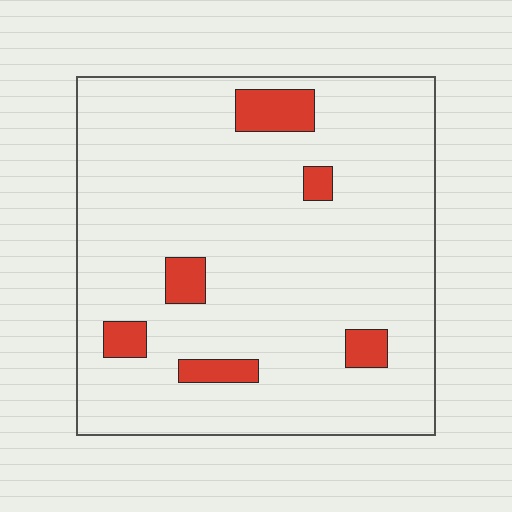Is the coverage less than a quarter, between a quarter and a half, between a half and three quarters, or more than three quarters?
Less than a quarter.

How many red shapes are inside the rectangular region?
6.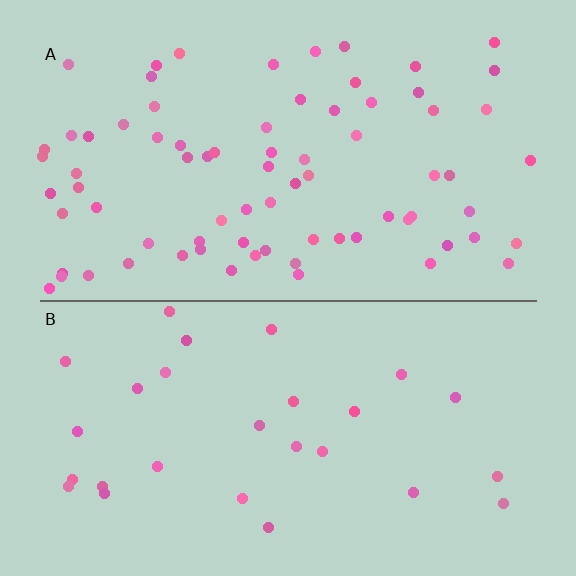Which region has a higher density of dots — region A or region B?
A (the top).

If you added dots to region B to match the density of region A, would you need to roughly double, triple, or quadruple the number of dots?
Approximately triple.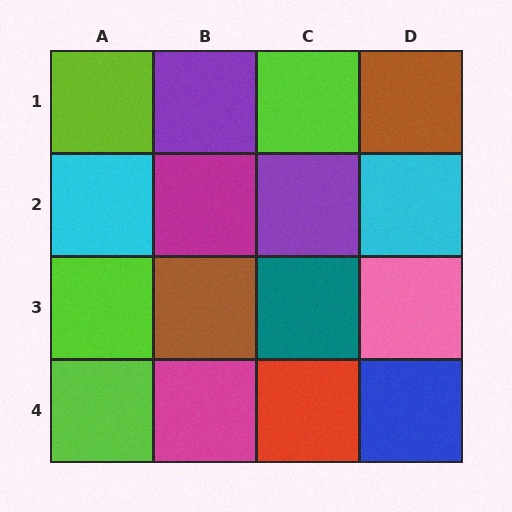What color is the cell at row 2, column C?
Purple.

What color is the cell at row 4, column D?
Blue.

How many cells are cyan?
2 cells are cyan.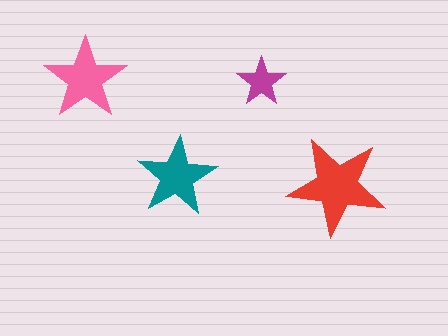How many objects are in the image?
There are 4 objects in the image.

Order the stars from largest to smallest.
the red one, the pink one, the teal one, the magenta one.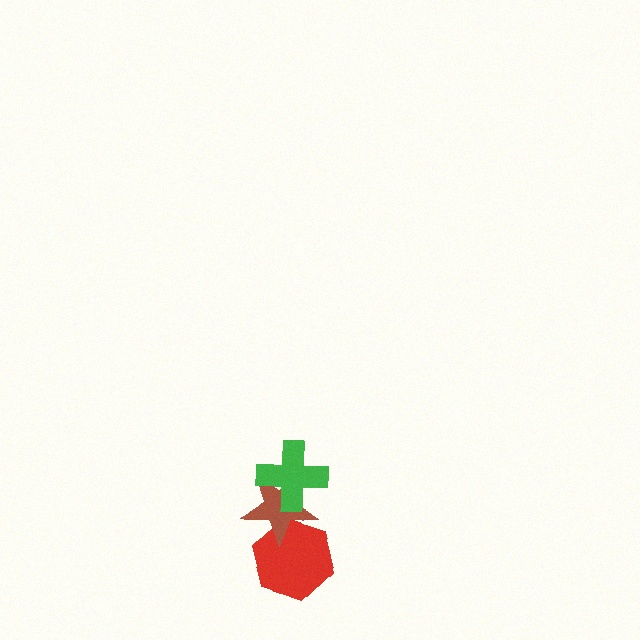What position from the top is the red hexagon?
The red hexagon is 3rd from the top.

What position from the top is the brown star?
The brown star is 2nd from the top.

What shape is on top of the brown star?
The green cross is on top of the brown star.